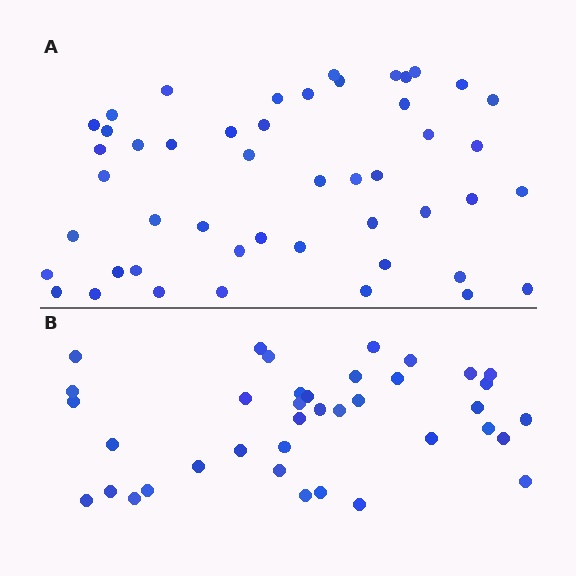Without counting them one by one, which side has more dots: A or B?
Region A (the top region) has more dots.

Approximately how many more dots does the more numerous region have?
Region A has roughly 10 or so more dots than region B.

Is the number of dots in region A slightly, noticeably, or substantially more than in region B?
Region A has noticeably more, but not dramatically so. The ratio is roughly 1.3 to 1.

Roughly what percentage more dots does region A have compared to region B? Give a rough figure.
About 25% more.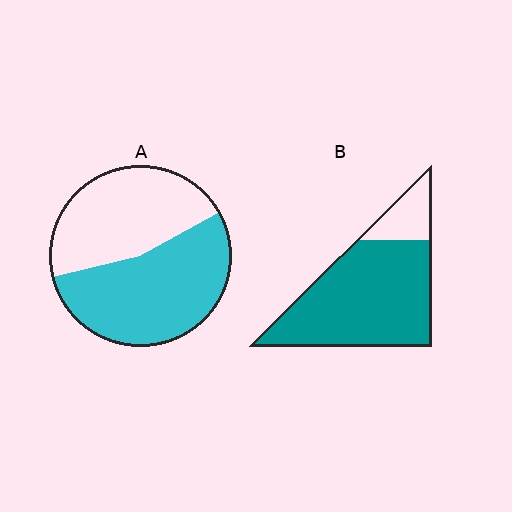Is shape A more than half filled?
Yes.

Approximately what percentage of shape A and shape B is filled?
A is approximately 55% and B is approximately 85%.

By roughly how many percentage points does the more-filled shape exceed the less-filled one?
By roughly 30 percentage points (B over A).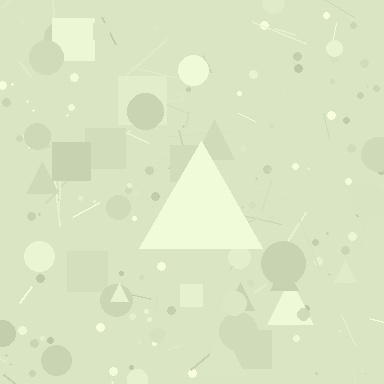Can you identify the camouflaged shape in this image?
The camouflaged shape is a triangle.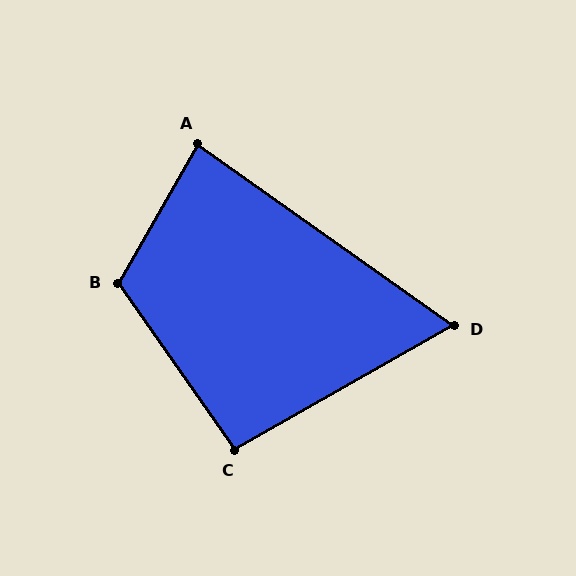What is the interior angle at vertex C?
Approximately 96 degrees (obtuse).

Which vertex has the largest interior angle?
B, at approximately 115 degrees.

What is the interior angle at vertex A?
Approximately 84 degrees (acute).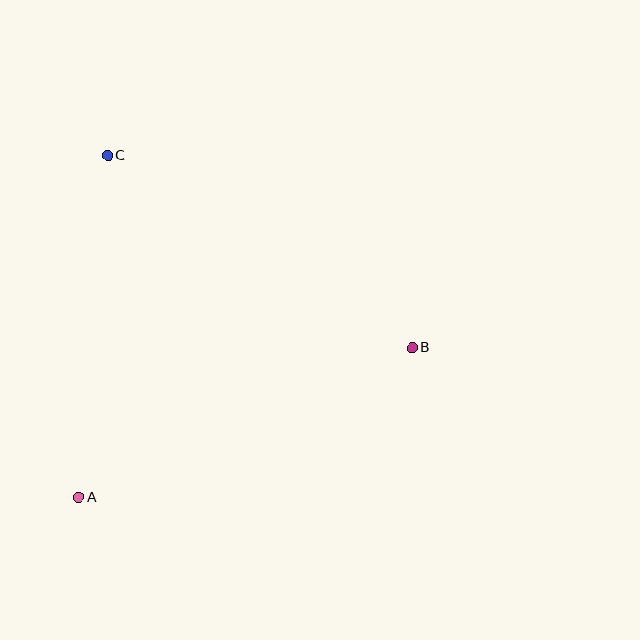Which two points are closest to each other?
Points A and C are closest to each other.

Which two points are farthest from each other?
Points A and B are farthest from each other.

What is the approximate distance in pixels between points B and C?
The distance between B and C is approximately 360 pixels.